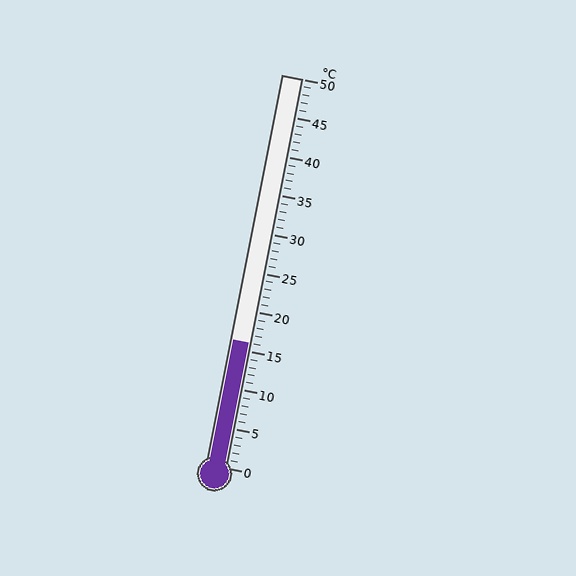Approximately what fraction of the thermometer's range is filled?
The thermometer is filled to approximately 30% of its range.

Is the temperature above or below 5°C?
The temperature is above 5°C.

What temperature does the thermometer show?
The thermometer shows approximately 16°C.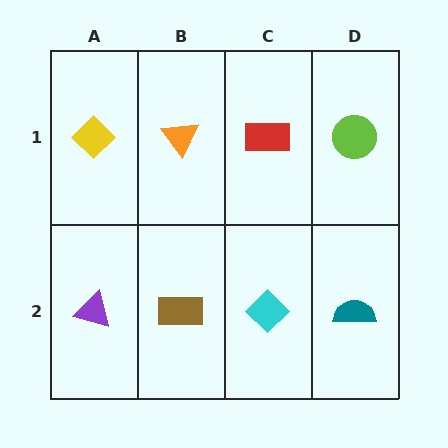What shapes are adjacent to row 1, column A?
A purple triangle (row 2, column A), an orange triangle (row 1, column B).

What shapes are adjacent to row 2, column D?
A lime circle (row 1, column D), a cyan diamond (row 2, column C).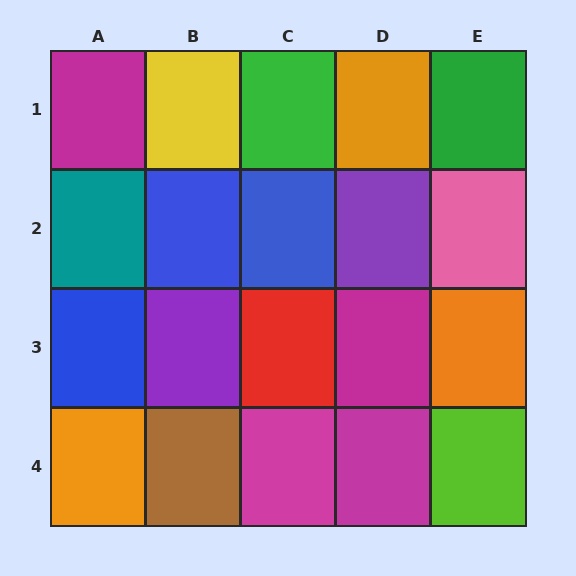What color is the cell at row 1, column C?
Green.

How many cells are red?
1 cell is red.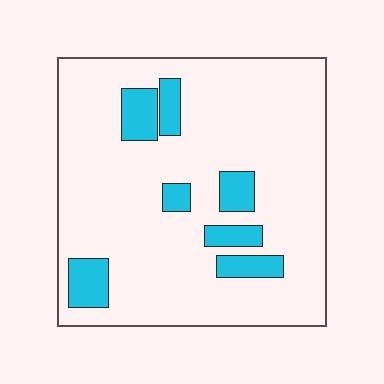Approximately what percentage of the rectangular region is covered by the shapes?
Approximately 15%.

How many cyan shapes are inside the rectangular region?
7.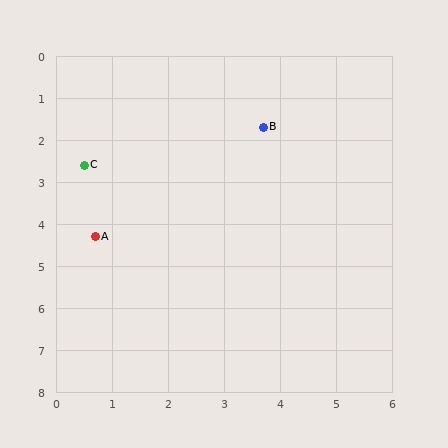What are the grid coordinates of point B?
Point B is at approximately (3.7, 1.7).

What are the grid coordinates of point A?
Point A is at approximately (0.7, 4.3).